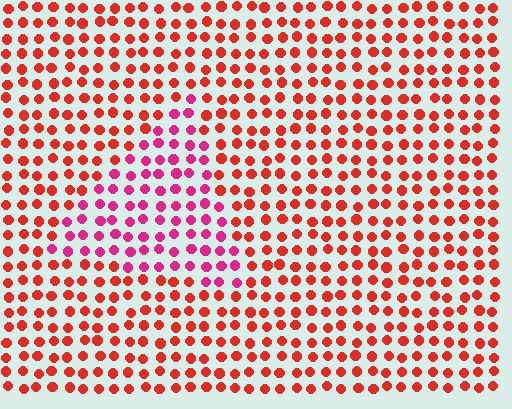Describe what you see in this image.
The image is filled with small red elements in a uniform arrangement. A triangle-shaped region is visible where the elements are tinted to a slightly different hue, forming a subtle color boundary.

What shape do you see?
I see a triangle.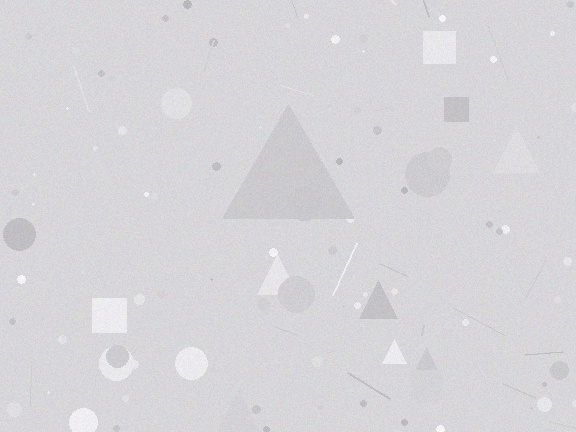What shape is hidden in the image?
A triangle is hidden in the image.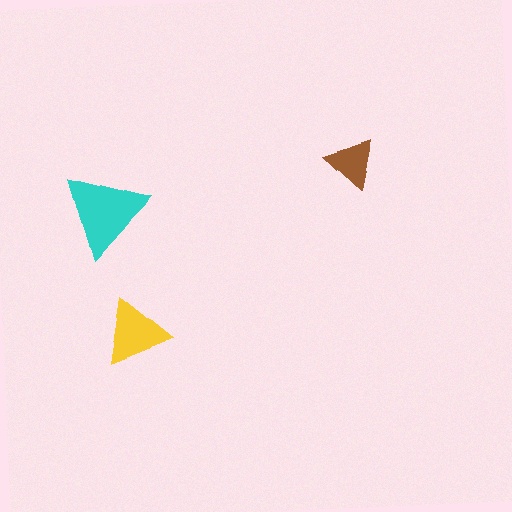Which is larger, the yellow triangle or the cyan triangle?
The cyan one.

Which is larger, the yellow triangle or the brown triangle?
The yellow one.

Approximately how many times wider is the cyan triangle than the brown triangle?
About 1.5 times wider.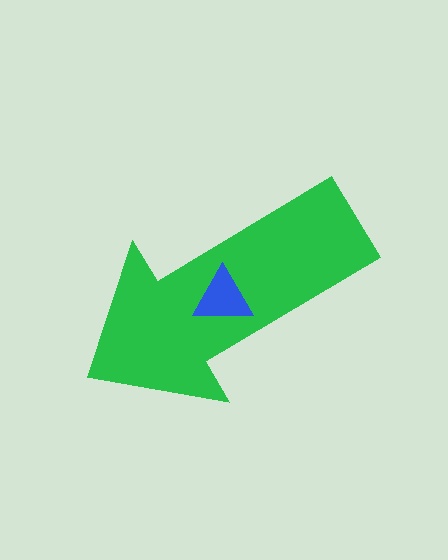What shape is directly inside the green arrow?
The blue triangle.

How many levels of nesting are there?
2.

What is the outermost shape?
The green arrow.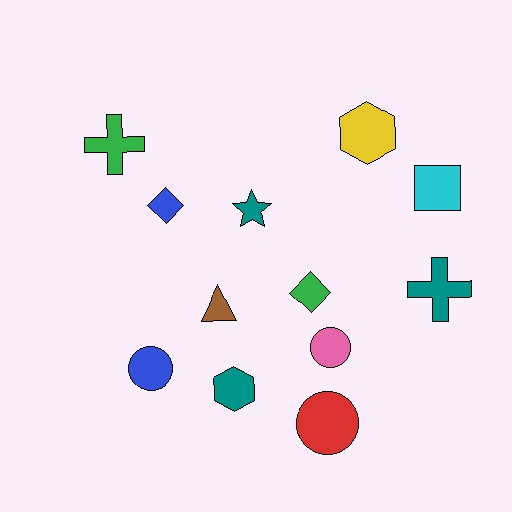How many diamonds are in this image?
There are 2 diamonds.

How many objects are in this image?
There are 12 objects.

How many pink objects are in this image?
There is 1 pink object.